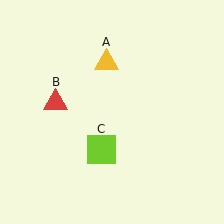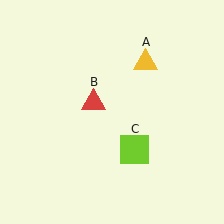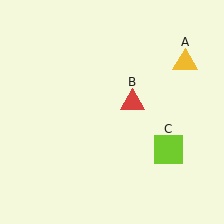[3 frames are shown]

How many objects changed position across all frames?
3 objects changed position: yellow triangle (object A), red triangle (object B), lime square (object C).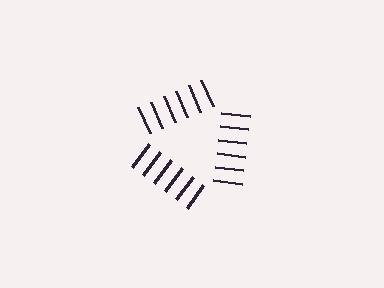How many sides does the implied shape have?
3 sides — the line-ends trace a triangle.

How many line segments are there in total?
18 — 6 along each of the 3 edges.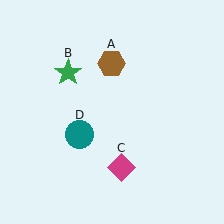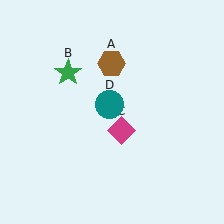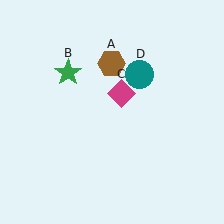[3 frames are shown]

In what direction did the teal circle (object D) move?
The teal circle (object D) moved up and to the right.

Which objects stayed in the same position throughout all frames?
Brown hexagon (object A) and green star (object B) remained stationary.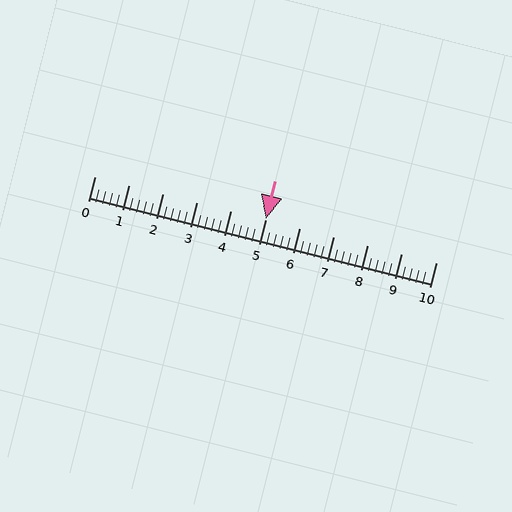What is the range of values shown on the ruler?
The ruler shows values from 0 to 10.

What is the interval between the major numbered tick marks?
The major tick marks are spaced 1 units apart.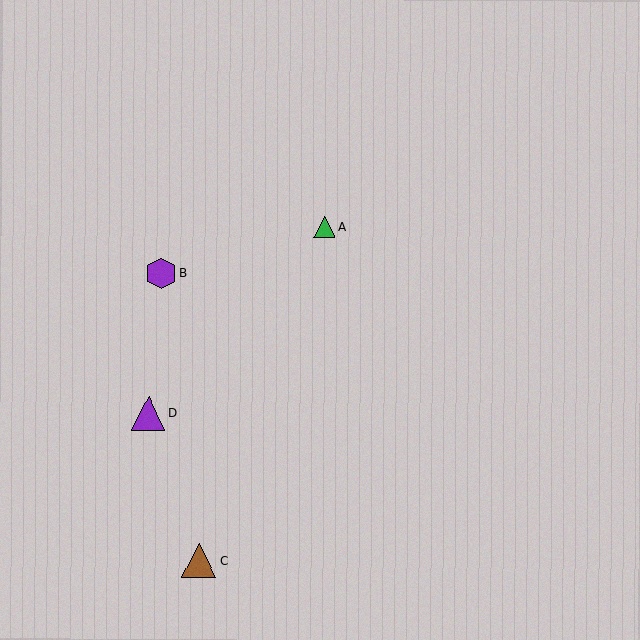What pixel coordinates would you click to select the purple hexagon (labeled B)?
Click at (161, 273) to select the purple hexagon B.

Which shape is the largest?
The purple triangle (labeled D) is the largest.